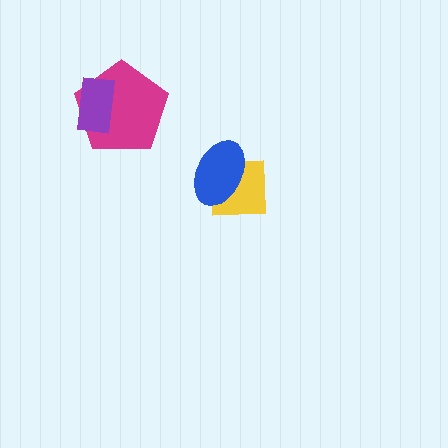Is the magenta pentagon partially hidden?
Yes, it is partially covered by another shape.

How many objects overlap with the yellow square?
1 object overlaps with the yellow square.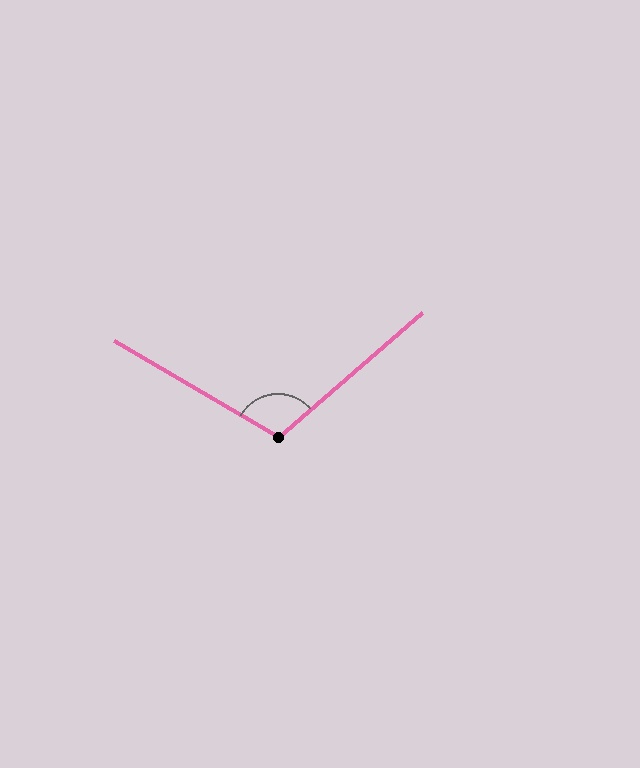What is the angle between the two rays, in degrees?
Approximately 109 degrees.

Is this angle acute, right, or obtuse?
It is obtuse.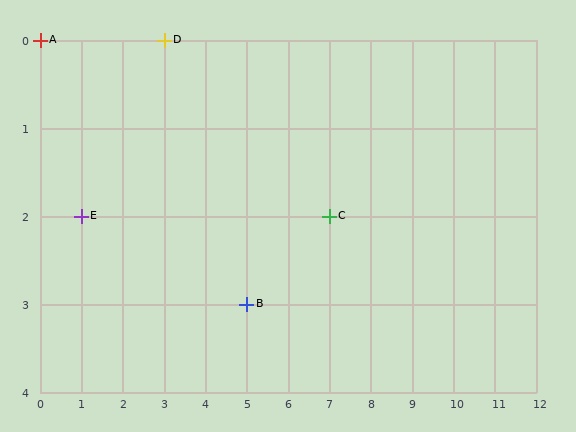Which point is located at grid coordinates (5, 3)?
Point B is at (5, 3).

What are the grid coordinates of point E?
Point E is at grid coordinates (1, 2).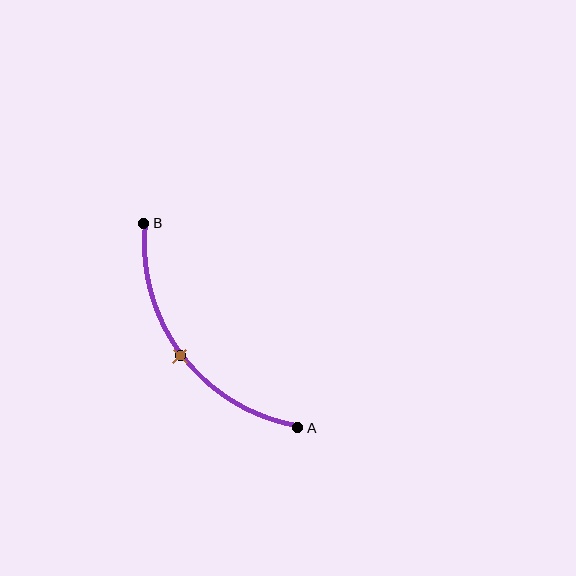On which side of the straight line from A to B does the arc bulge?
The arc bulges below and to the left of the straight line connecting A and B.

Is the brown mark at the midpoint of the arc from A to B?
Yes. The brown mark lies on the arc at equal arc-length from both A and B — it is the arc midpoint.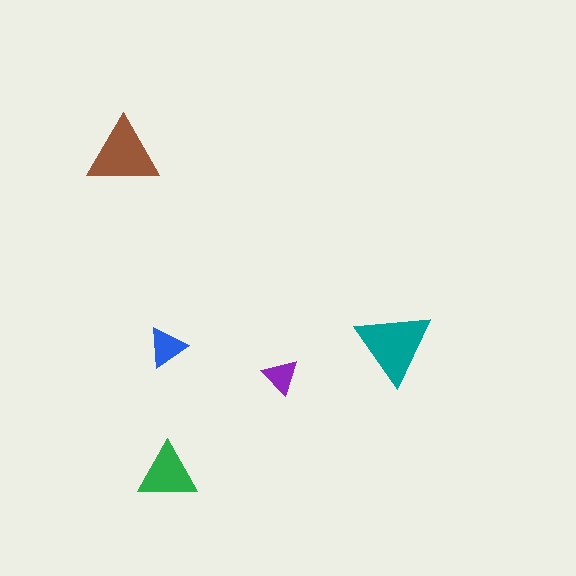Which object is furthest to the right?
The teal triangle is rightmost.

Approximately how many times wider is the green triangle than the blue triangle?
About 1.5 times wider.